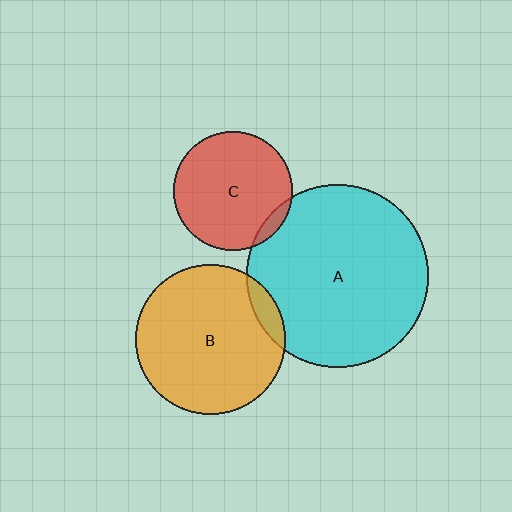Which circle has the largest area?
Circle A (cyan).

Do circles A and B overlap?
Yes.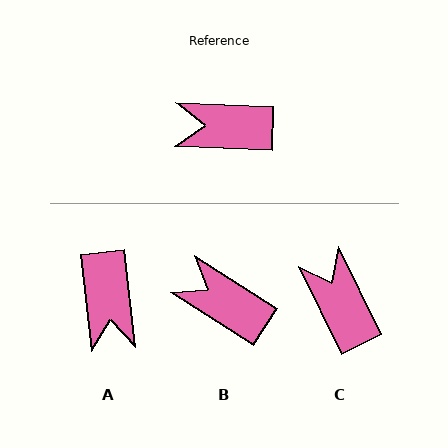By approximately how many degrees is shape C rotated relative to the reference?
Approximately 62 degrees clockwise.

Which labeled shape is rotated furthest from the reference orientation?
A, about 98 degrees away.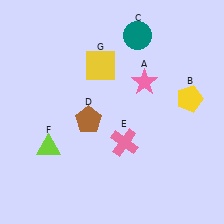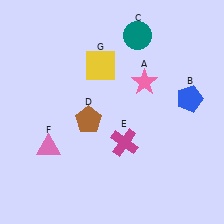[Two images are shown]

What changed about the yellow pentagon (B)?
In Image 1, B is yellow. In Image 2, it changed to blue.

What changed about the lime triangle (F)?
In Image 1, F is lime. In Image 2, it changed to pink.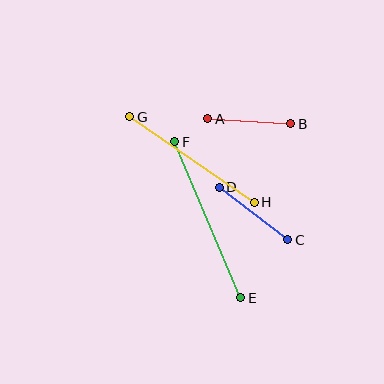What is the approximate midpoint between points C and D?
The midpoint is at approximately (254, 214) pixels.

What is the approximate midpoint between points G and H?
The midpoint is at approximately (192, 160) pixels.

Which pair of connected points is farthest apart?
Points E and F are farthest apart.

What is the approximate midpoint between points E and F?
The midpoint is at approximately (208, 220) pixels.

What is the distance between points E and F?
The distance is approximately 169 pixels.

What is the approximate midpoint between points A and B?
The midpoint is at approximately (249, 121) pixels.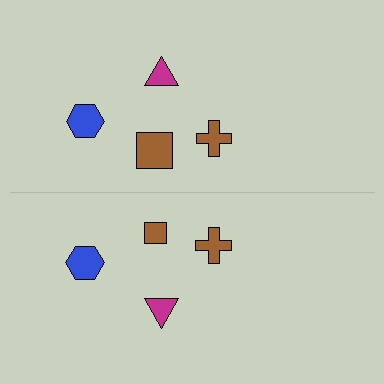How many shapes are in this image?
There are 8 shapes in this image.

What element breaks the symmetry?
The brown square on the bottom side has a different size than its mirror counterpart.